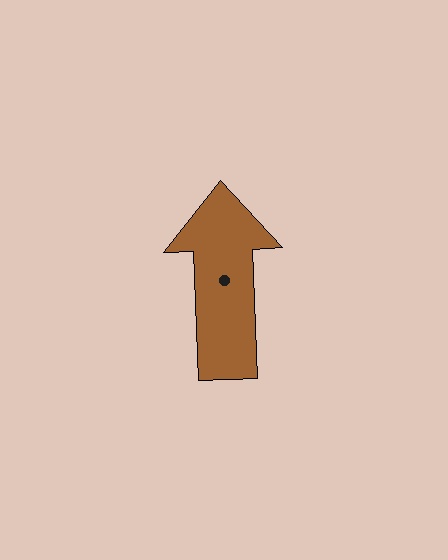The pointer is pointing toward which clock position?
Roughly 12 o'clock.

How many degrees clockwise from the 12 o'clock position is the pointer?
Approximately 358 degrees.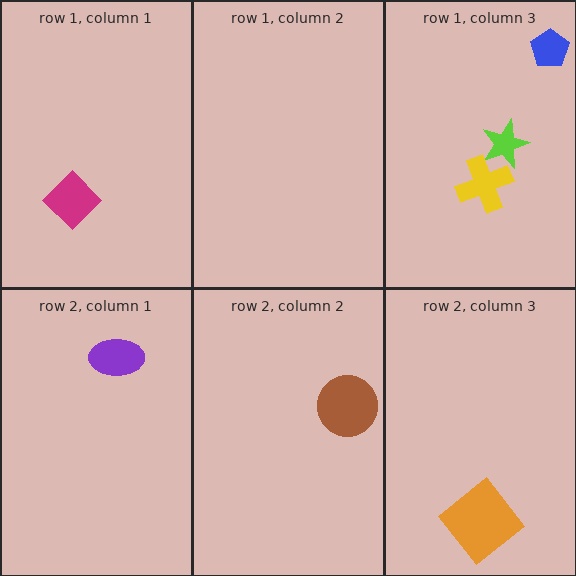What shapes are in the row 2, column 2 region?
The brown circle.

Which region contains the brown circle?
The row 2, column 2 region.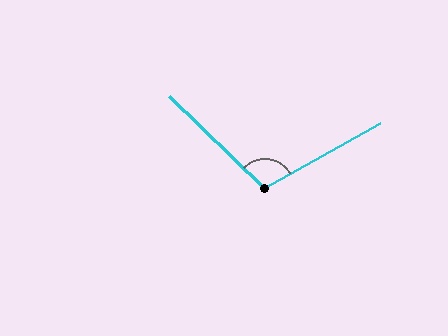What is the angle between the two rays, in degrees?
Approximately 107 degrees.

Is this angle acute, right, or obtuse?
It is obtuse.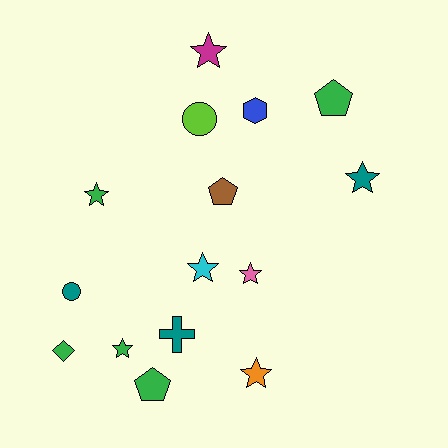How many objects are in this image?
There are 15 objects.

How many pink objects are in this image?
There is 1 pink object.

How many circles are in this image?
There are 2 circles.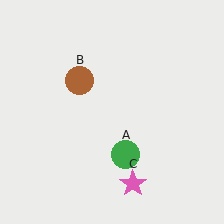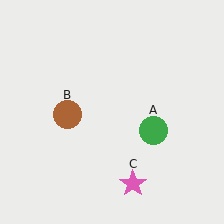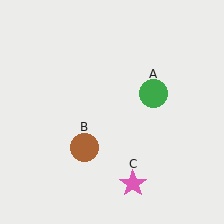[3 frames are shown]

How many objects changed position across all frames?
2 objects changed position: green circle (object A), brown circle (object B).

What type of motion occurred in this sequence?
The green circle (object A), brown circle (object B) rotated counterclockwise around the center of the scene.